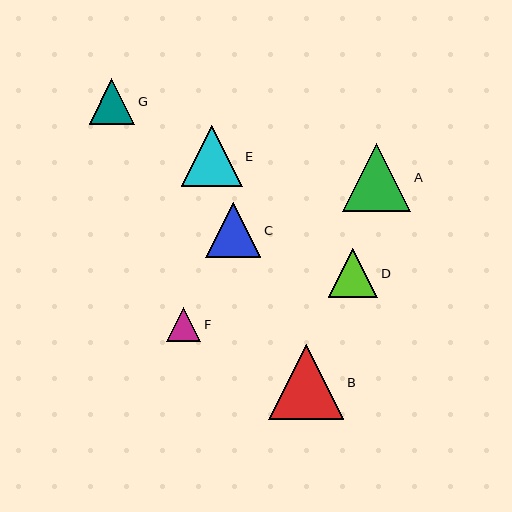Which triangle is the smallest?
Triangle F is the smallest with a size of approximately 35 pixels.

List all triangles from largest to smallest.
From largest to smallest: B, A, E, C, D, G, F.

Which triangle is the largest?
Triangle B is the largest with a size of approximately 75 pixels.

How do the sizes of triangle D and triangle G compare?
Triangle D and triangle G are approximately the same size.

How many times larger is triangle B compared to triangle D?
Triangle B is approximately 1.5 times the size of triangle D.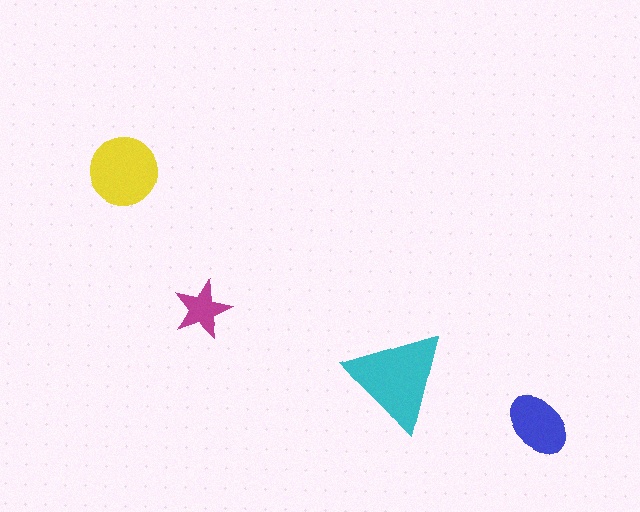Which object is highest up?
The yellow circle is topmost.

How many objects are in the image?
There are 4 objects in the image.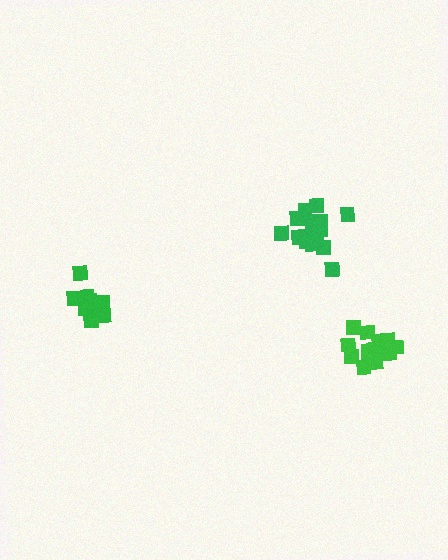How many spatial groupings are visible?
There are 3 spatial groupings.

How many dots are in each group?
Group 1: 14 dots, Group 2: 14 dots, Group 3: 17 dots (45 total).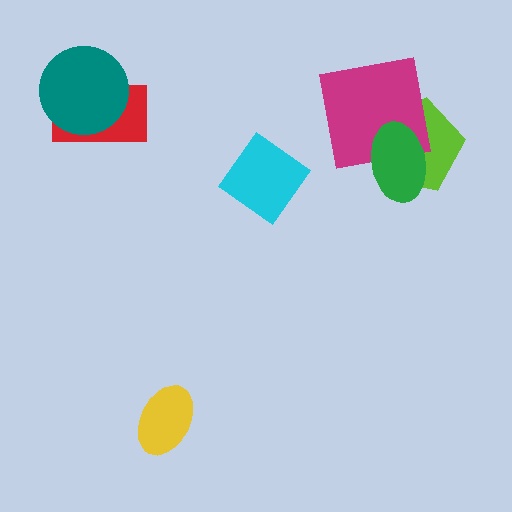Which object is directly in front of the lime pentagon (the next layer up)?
The magenta square is directly in front of the lime pentagon.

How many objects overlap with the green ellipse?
2 objects overlap with the green ellipse.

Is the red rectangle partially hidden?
Yes, it is partially covered by another shape.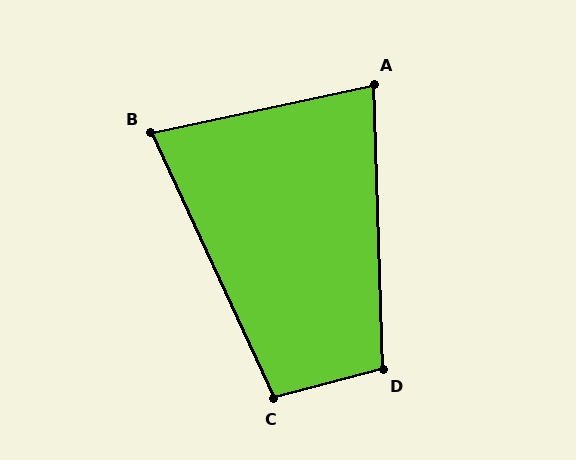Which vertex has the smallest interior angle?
B, at approximately 77 degrees.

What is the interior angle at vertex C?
Approximately 100 degrees (obtuse).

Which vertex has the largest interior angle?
D, at approximately 103 degrees.